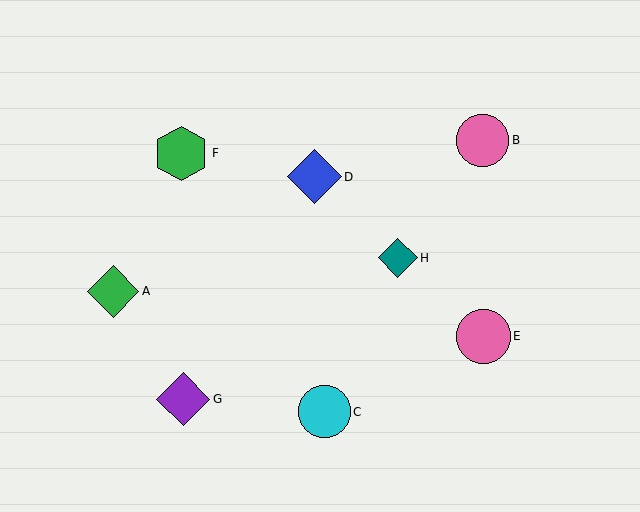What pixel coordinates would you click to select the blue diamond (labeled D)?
Click at (315, 177) to select the blue diamond D.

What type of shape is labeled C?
Shape C is a cyan circle.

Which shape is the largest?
The green hexagon (labeled F) is the largest.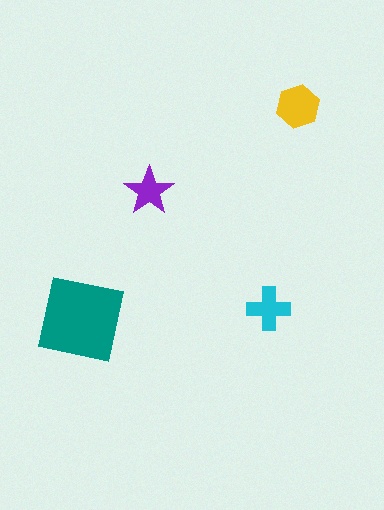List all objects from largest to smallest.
The teal square, the yellow hexagon, the cyan cross, the purple star.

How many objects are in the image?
There are 4 objects in the image.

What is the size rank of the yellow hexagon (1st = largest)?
2nd.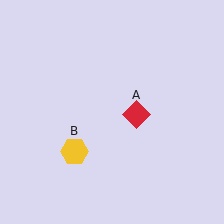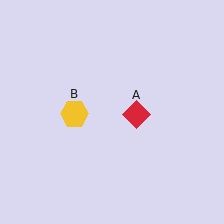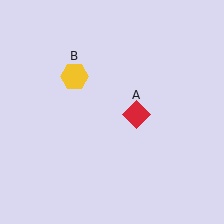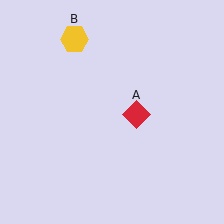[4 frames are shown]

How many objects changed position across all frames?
1 object changed position: yellow hexagon (object B).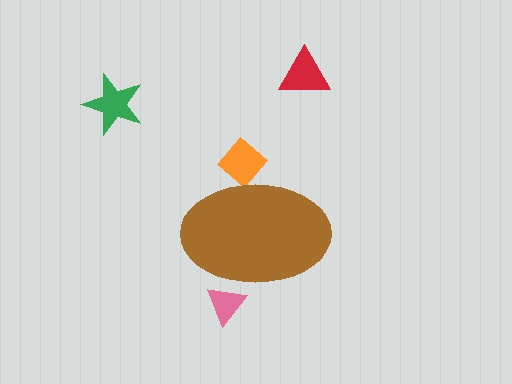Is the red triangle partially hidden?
No, the red triangle is fully visible.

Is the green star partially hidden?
No, the green star is fully visible.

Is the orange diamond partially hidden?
Yes, the orange diamond is partially hidden behind the brown ellipse.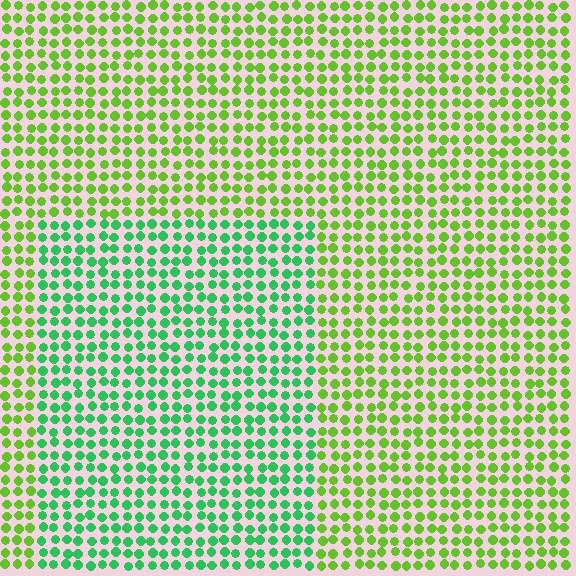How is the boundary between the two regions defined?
The boundary is defined purely by a slight shift in hue (about 41 degrees). Spacing, size, and orientation are identical on both sides.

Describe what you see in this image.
The image is filled with small lime elements in a uniform arrangement. A rectangle-shaped region is visible where the elements are tinted to a slightly different hue, forming a subtle color boundary.